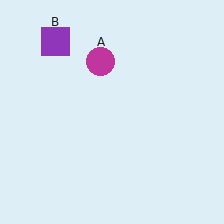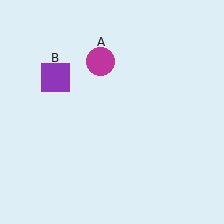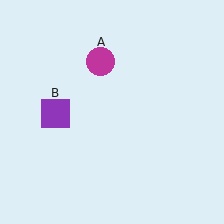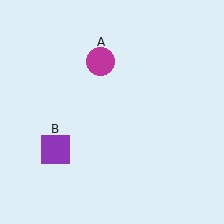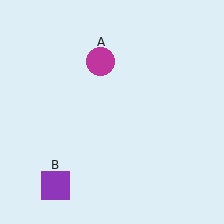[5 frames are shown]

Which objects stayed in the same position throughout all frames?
Magenta circle (object A) remained stationary.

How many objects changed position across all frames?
1 object changed position: purple square (object B).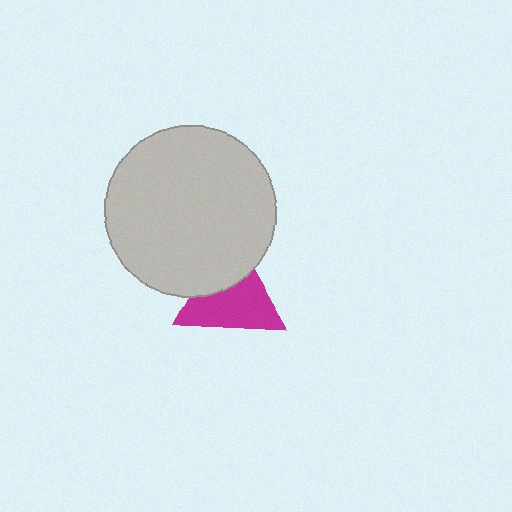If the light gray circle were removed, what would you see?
You would see the complete magenta triangle.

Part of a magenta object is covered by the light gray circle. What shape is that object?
It is a triangle.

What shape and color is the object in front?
The object in front is a light gray circle.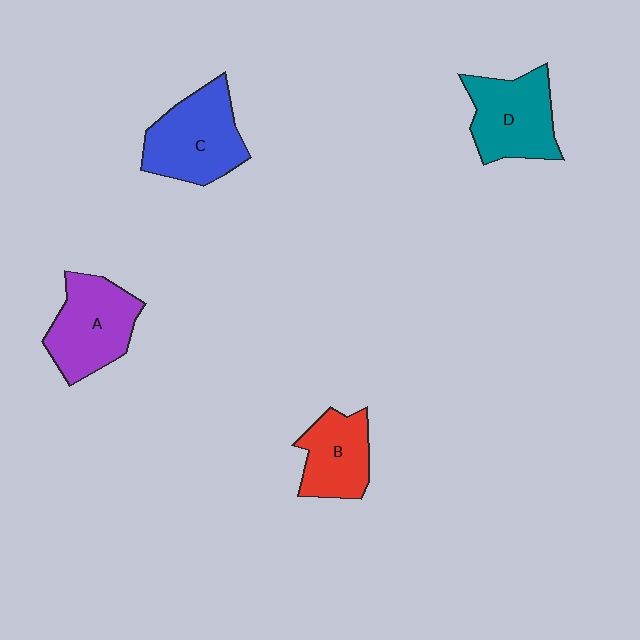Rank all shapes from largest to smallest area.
From largest to smallest: C (blue), A (purple), D (teal), B (red).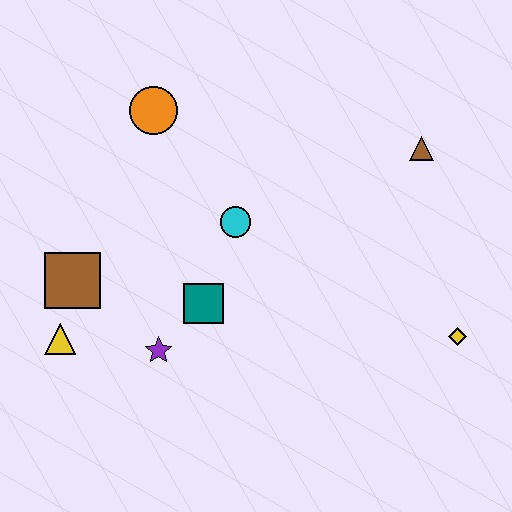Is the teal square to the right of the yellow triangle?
Yes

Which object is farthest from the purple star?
The brown triangle is farthest from the purple star.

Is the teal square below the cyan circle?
Yes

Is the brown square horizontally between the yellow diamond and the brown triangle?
No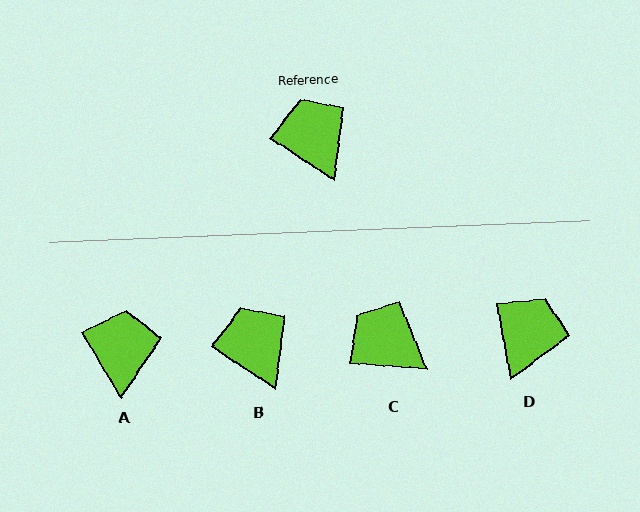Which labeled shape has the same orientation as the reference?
B.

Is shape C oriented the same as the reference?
No, it is off by about 29 degrees.